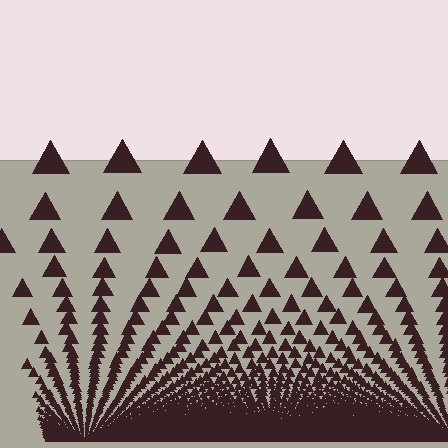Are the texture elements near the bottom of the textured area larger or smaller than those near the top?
Smaller. The gradient is inverted — elements near the bottom are smaller and denser.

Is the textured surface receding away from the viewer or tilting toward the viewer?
The surface appears to tilt toward the viewer. Texture elements get larger and sparser toward the top.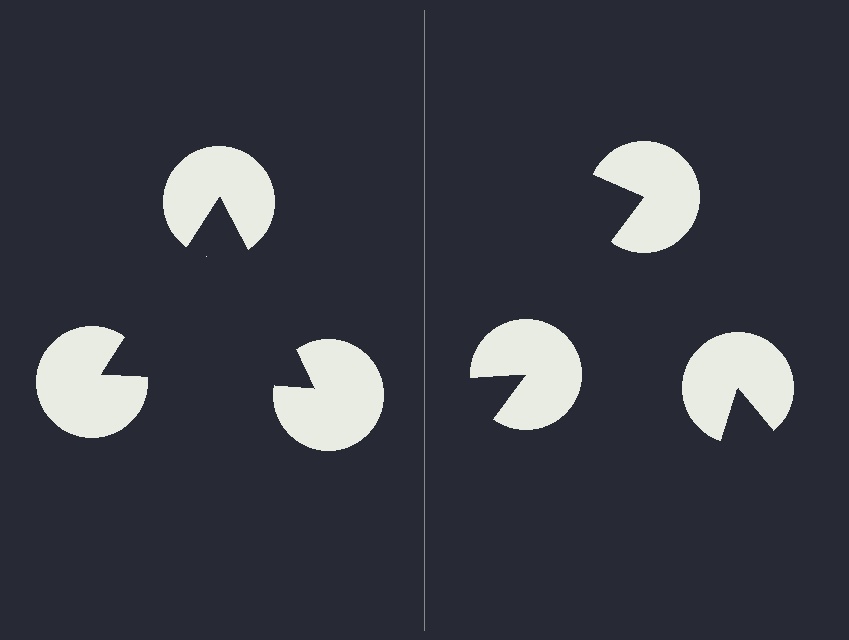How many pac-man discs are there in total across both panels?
6 — 3 on each side.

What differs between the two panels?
The pac-man discs are positioned identically on both sides; only the wedge orientations differ. On the left they align to a triangle; on the right they are misaligned.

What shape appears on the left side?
An illusory triangle.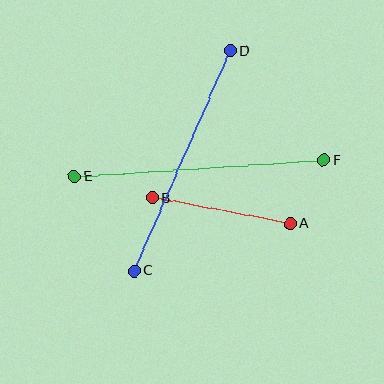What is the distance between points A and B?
The distance is approximately 140 pixels.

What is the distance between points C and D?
The distance is approximately 240 pixels.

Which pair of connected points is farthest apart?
Points E and F are farthest apart.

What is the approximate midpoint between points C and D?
The midpoint is at approximately (182, 161) pixels.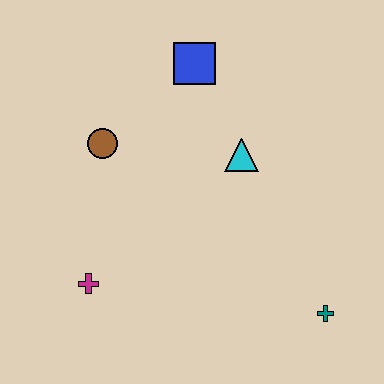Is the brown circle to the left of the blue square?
Yes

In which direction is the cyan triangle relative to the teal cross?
The cyan triangle is above the teal cross.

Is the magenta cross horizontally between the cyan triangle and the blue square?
No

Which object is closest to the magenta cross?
The brown circle is closest to the magenta cross.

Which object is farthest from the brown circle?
The teal cross is farthest from the brown circle.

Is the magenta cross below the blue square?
Yes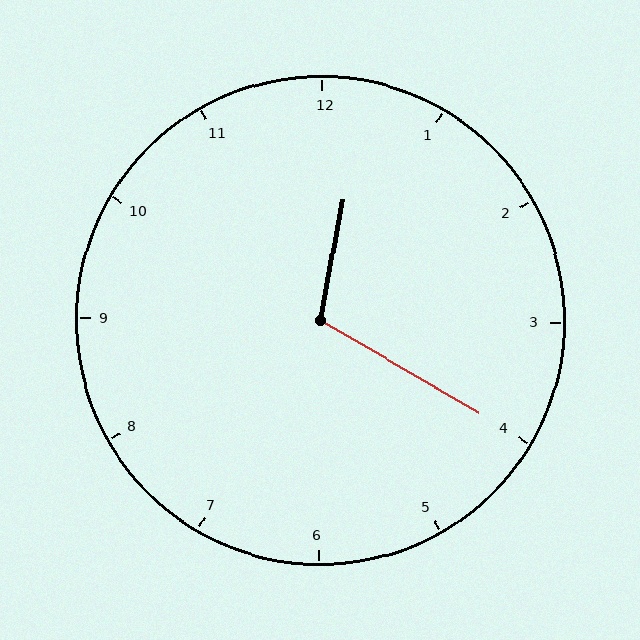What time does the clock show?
12:20.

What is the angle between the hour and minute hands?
Approximately 110 degrees.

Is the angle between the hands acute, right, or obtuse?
It is obtuse.